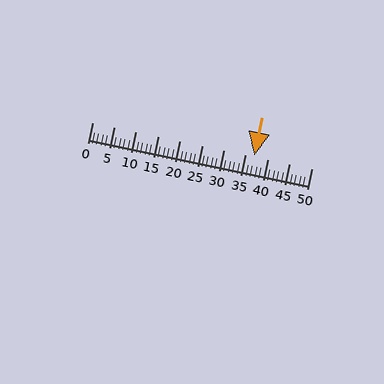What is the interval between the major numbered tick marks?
The major tick marks are spaced 5 units apart.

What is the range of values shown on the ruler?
The ruler shows values from 0 to 50.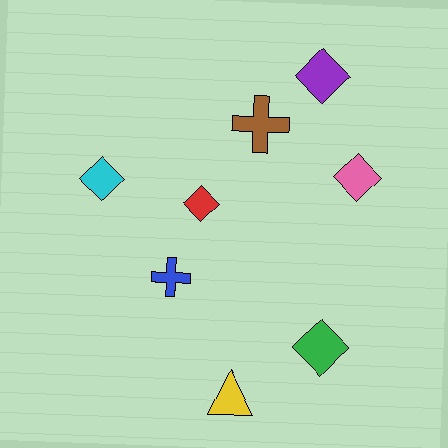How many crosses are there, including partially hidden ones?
There are 2 crosses.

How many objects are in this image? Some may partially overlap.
There are 8 objects.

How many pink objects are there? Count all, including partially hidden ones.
There is 1 pink object.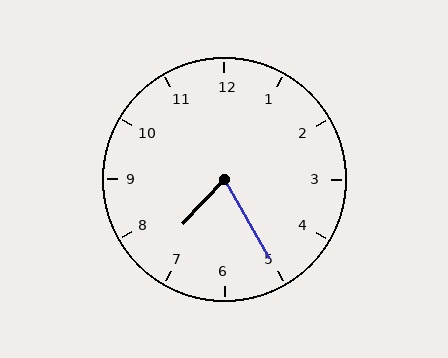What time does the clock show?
7:25.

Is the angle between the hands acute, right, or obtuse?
It is acute.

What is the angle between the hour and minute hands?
Approximately 72 degrees.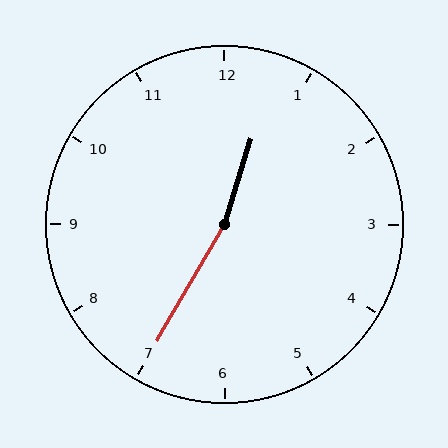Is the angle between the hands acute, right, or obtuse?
It is obtuse.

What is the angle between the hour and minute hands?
Approximately 168 degrees.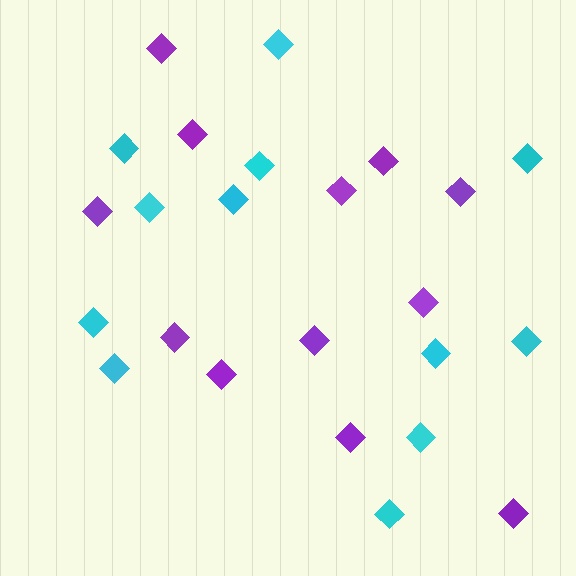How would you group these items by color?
There are 2 groups: one group of cyan diamonds (12) and one group of purple diamonds (12).